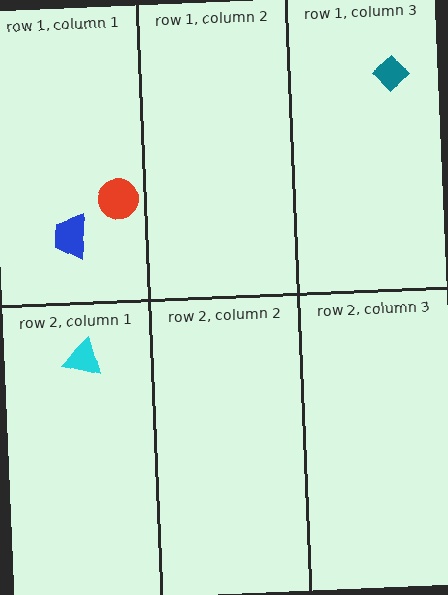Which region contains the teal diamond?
The row 1, column 3 region.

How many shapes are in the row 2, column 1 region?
1.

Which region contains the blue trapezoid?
The row 1, column 1 region.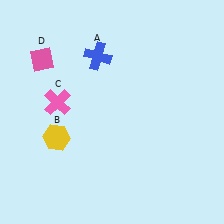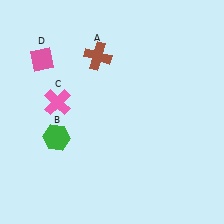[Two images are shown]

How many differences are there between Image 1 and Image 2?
There are 2 differences between the two images.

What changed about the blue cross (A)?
In Image 1, A is blue. In Image 2, it changed to brown.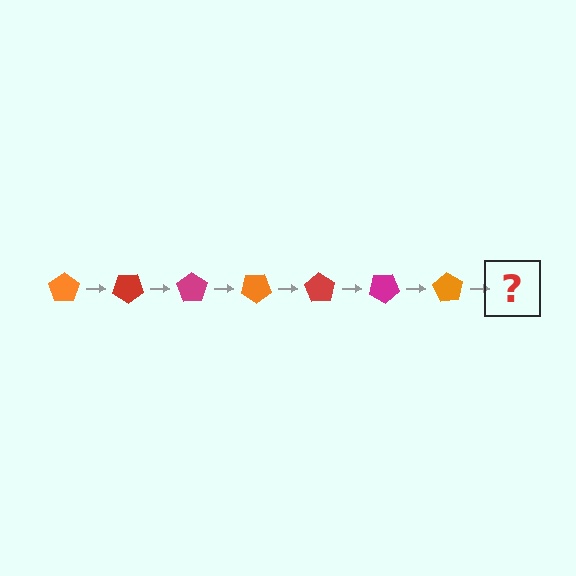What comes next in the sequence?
The next element should be a red pentagon, rotated 245 degrees from the start.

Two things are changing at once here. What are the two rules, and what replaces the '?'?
The two rules are that it rotates 35 degrees each step and the color cycles through orange, red, and magenta. The '?' should be a red pentagon, rotated 245 degrees from the start.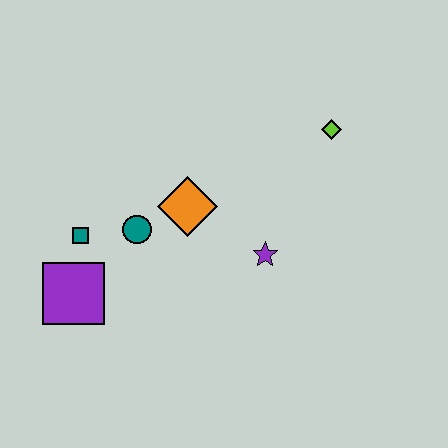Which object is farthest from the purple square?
The lime diamond is farthest from the purple square.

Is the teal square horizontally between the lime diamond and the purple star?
No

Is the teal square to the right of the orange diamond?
No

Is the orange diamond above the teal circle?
Yes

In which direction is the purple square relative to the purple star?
The purple square is to the left of the purple star.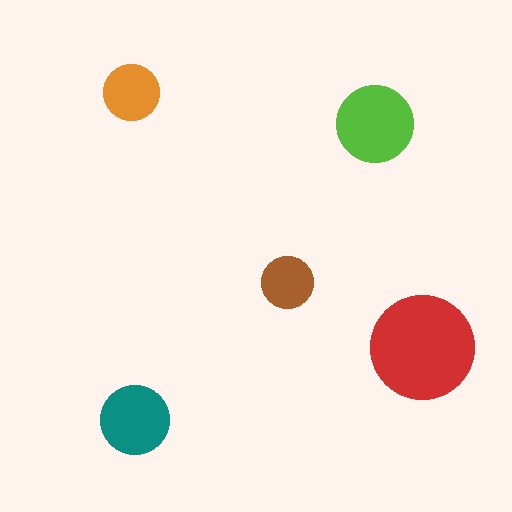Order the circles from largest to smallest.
the red one, the lime one, the teal one, the orange one, the brown one.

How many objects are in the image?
There are 5 objects in the image.